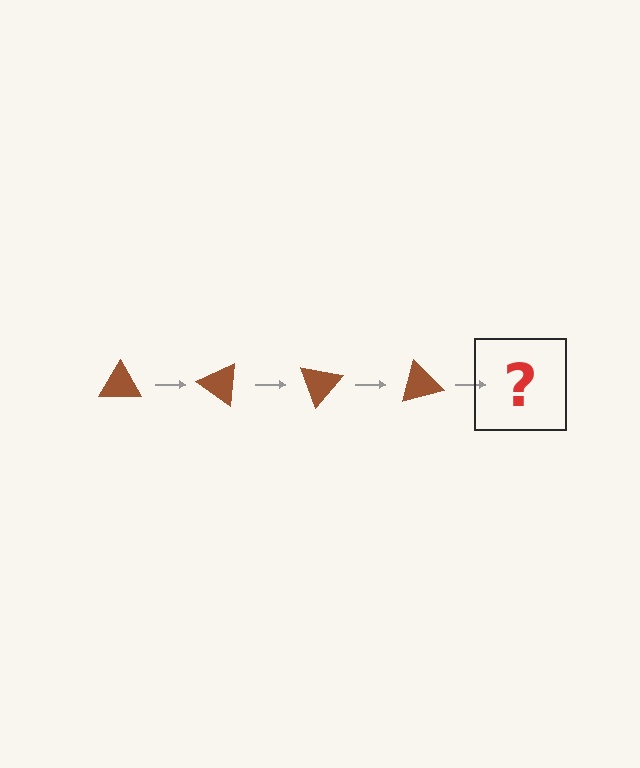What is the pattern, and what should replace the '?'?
The pattern is that the triangle rotates 35 degrees each step. The '?' should be a brown triangle rotated 140 degrees.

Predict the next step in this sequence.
The next step is a brown triangle rotated 140 degrees.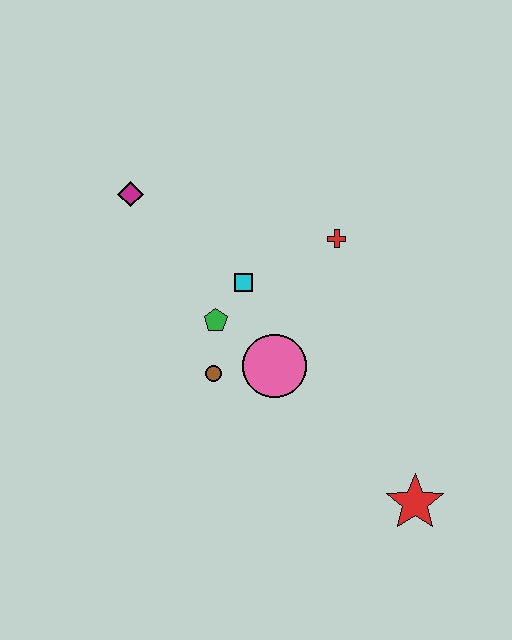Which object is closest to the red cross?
The cyan square is closest to the red cross.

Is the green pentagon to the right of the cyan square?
No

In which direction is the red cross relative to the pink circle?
The red cross is above the pink circle.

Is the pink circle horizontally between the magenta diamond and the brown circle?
No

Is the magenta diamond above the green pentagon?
Yes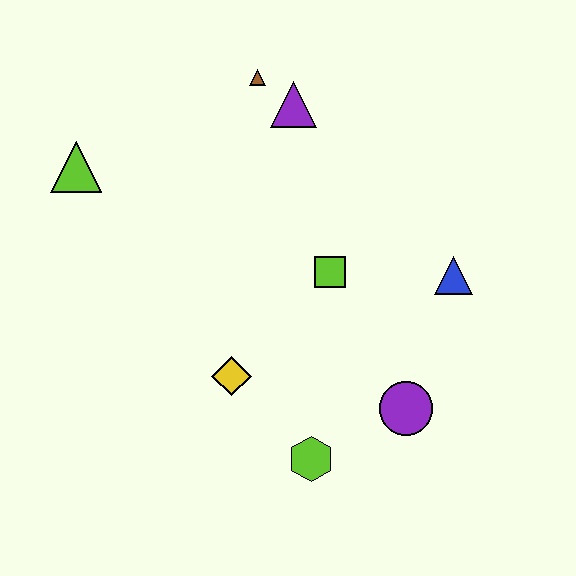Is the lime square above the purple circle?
Yes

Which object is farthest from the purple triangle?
The lime hexagon is farthest from the purple triangle.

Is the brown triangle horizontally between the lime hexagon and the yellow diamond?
Yes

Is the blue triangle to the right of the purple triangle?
Yes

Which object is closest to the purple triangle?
The brown triangle is closest to the purple triangle.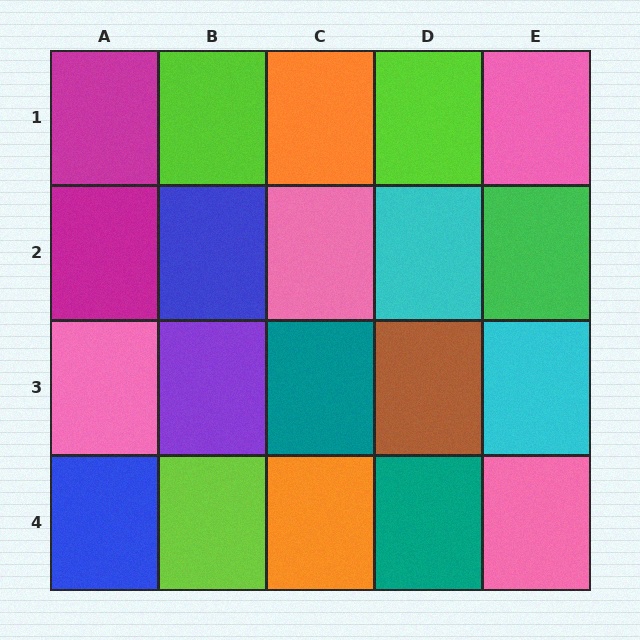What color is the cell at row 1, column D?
Lime.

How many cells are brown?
1 cell is brown.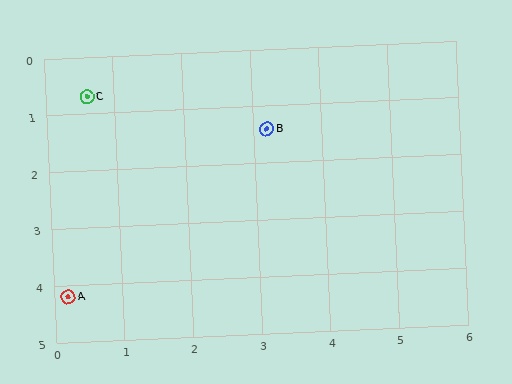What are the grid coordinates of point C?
Point C is at approximately (0.6, 0.7).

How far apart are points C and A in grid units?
Points C and A are about 3.5 grid units apart.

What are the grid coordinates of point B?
Point B is at approximately (3.2, 1.4).